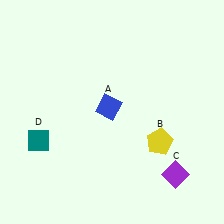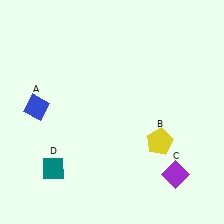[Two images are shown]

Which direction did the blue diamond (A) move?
The blue diamond (A) moved left.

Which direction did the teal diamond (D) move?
The teal diamond (D) moved down.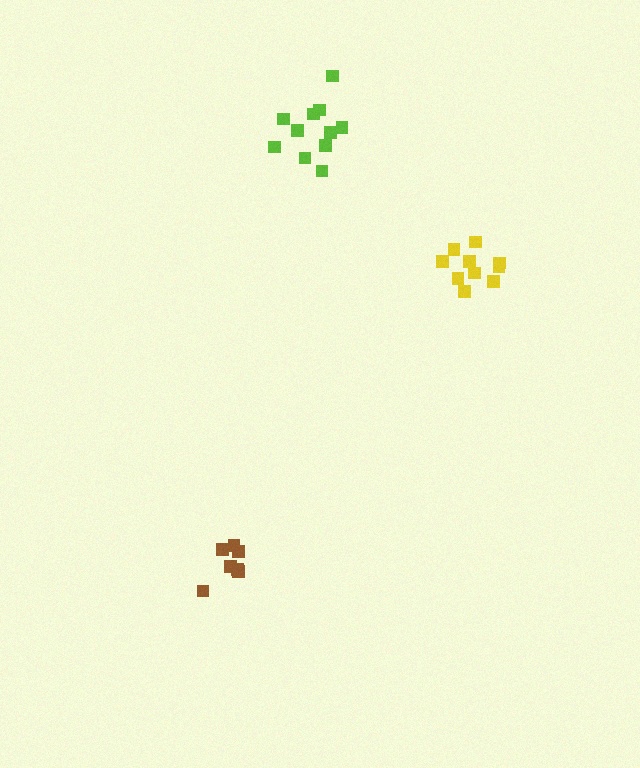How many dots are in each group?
Group 1: 10 dots, Group 2: 11 dots, Group 3: 7 dots (28 total).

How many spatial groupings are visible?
There are 3 spatial groupings.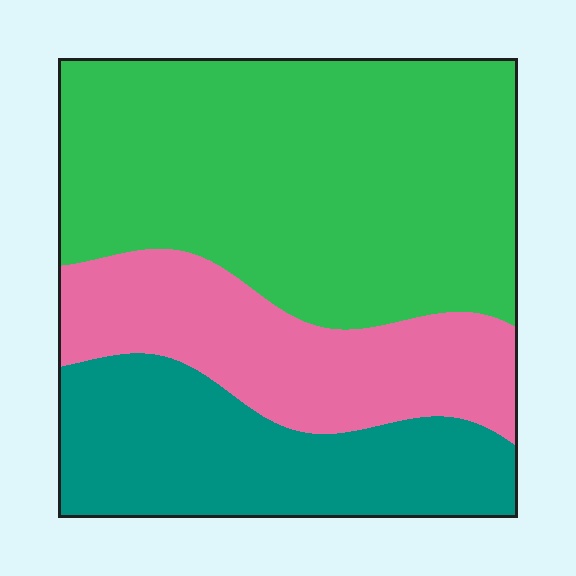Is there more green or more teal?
Green.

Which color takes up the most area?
Green, at roughly 50%.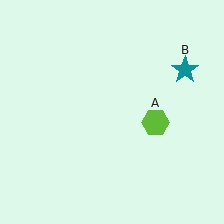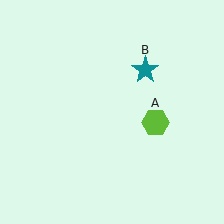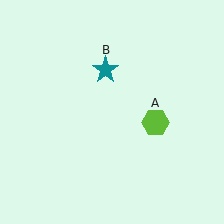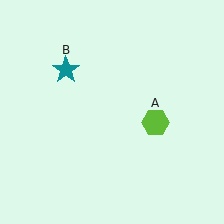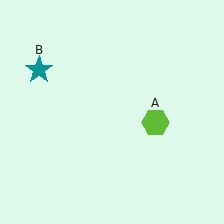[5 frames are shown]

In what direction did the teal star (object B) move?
The teal star (object B) moved left.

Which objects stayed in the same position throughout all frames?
Lime hexagon (object A) remained stationary.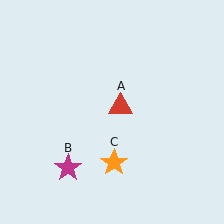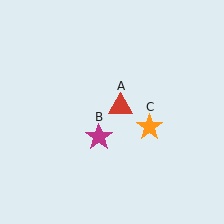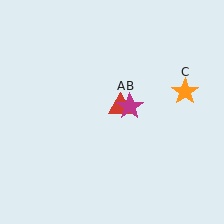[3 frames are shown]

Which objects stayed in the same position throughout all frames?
Red triangle (object A) remained stationary.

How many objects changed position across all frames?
2 objects changed position: magenta star (object B), orange star (object C).